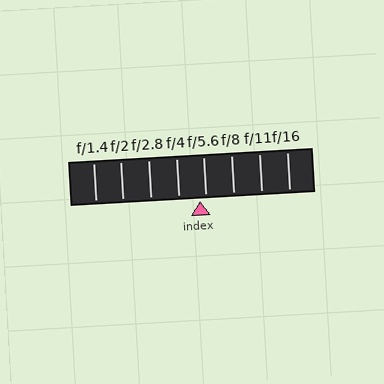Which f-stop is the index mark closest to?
The index mark is closest to f/5.6.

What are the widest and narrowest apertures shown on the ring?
The widest aperture shown is f/1.4 and the narrowest is f/16.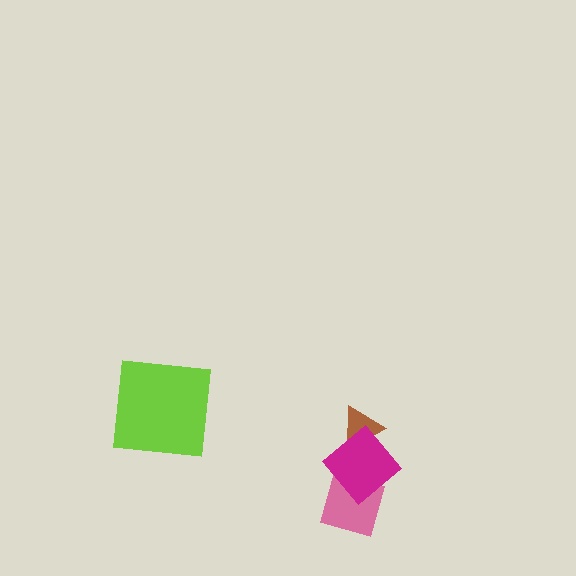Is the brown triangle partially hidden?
Yes, it is partially covered by another shape.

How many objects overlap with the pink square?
1 object overlaps with the pink square.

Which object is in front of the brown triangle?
The magenta diamond is in front of the brown triangle.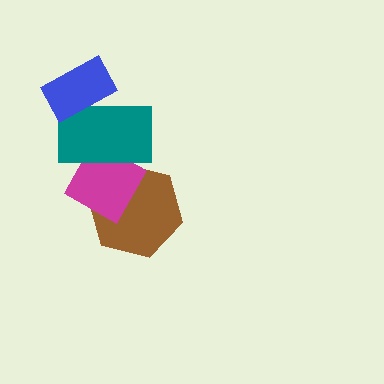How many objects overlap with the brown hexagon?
2 objects overlap with the brown hexagon.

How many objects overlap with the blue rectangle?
1 object overlaps with the blue rectangle.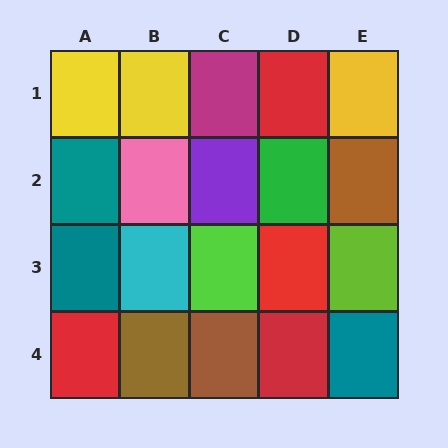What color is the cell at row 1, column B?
Yellow.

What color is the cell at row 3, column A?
Teal.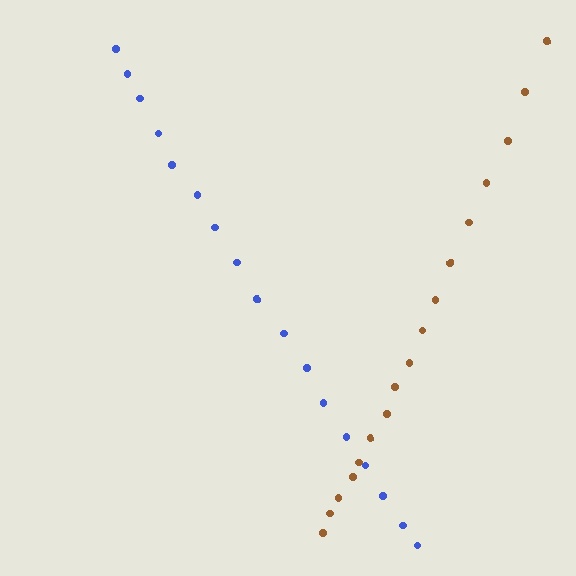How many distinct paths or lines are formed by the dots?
There are 2 distinct paths.